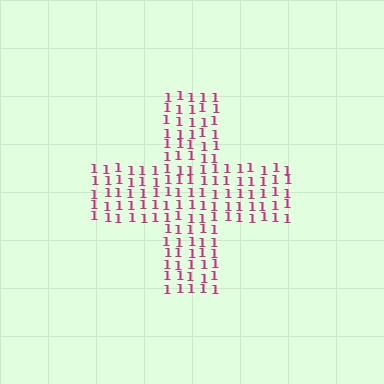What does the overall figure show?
The overall figure shows a cross.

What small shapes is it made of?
It is made of small digit 1's.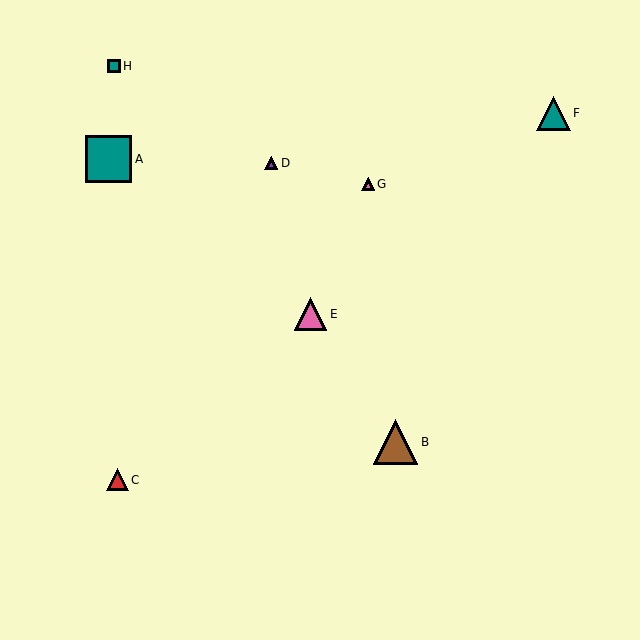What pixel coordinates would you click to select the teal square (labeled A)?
Click at (108, 159) to select the teal square A.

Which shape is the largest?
The teal square (labeled A) is the largest.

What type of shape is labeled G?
Shape G is a pink triangle.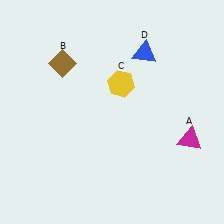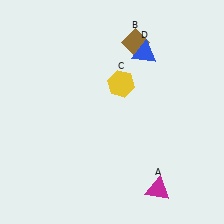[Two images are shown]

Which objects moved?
The objects that moved are: the magenta triangle (A), the brown diamond (B).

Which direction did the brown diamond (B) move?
The brown diamond (B) moved right.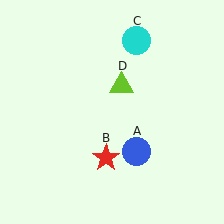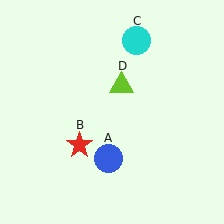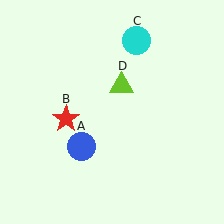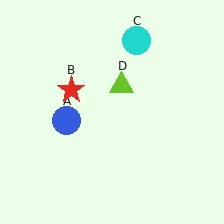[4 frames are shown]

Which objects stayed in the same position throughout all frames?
Cyan circle (object C) and lime triangle (object D) remained stationary.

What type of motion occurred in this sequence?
The blue circle (object A), red star (object B) rotated clockwise around the center of the scene.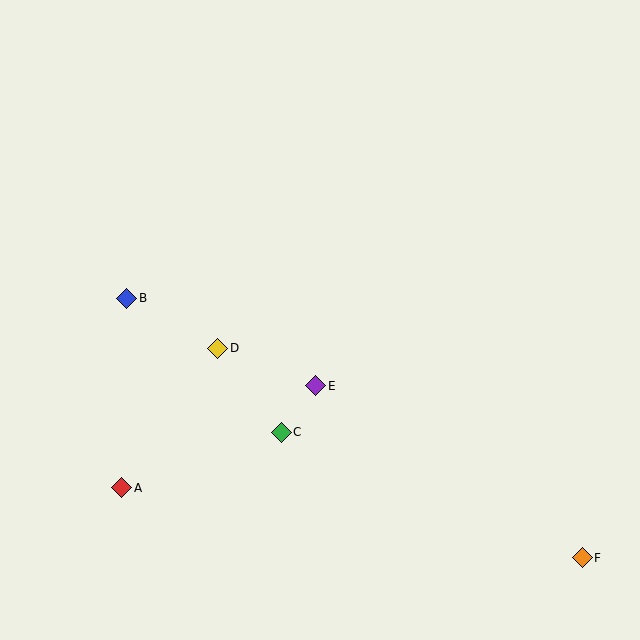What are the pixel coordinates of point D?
Point D is at (218, 348).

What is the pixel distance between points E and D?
The distance between E and D is 105 pixels.